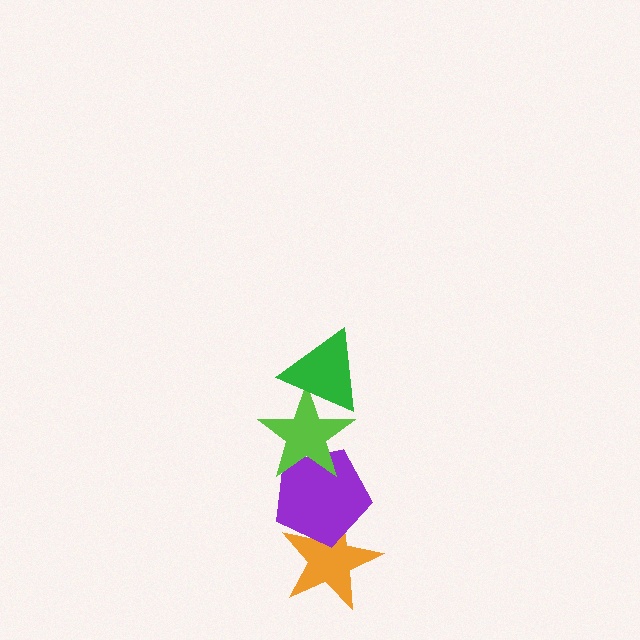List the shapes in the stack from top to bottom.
From top to bottom: the green triangle, the lime star, the purple pentagon, the orange star.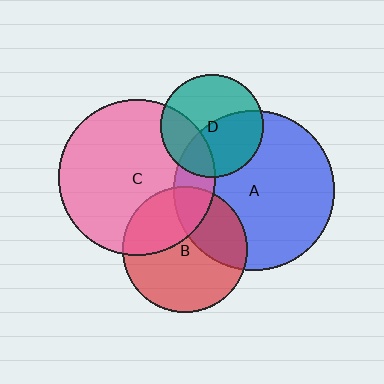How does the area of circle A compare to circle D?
Approximately 2.4 times.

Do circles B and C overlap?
Yes.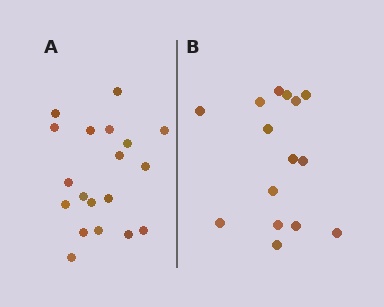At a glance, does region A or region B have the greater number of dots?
Region A (the left region) has more dots.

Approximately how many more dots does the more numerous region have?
Region A has about 4 more dots than region B.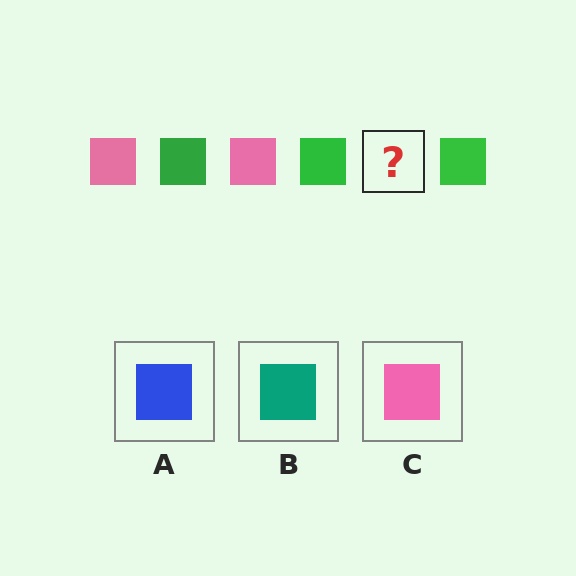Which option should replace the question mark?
Option C.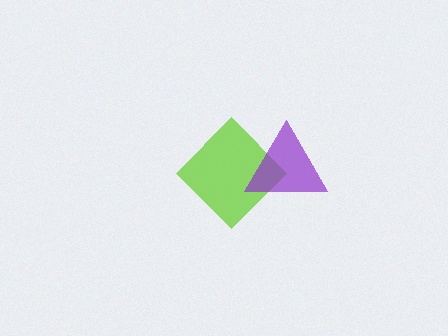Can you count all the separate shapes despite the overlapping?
Yes, there are 2 separate shapes.